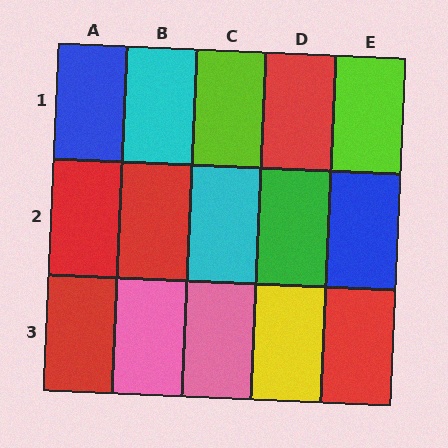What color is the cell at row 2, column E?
Blue.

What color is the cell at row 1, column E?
Lime.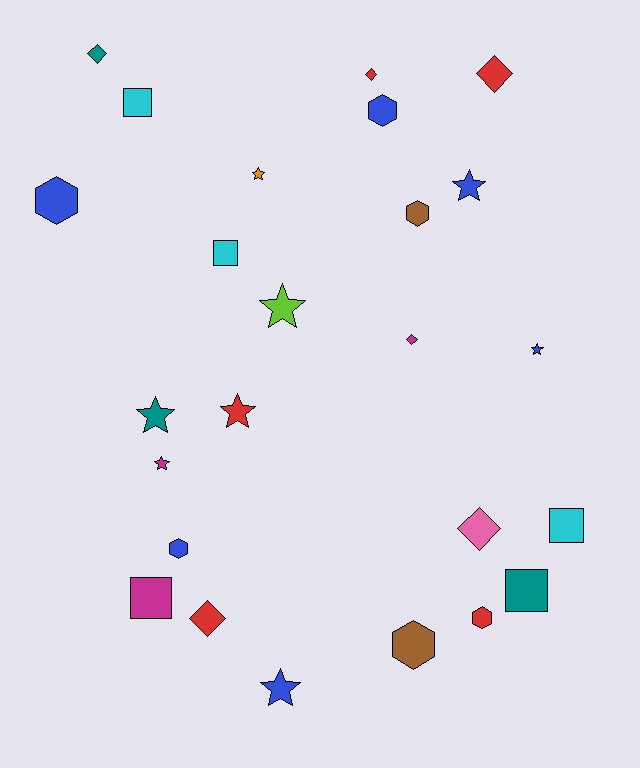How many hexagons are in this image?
There are 6 hexagons.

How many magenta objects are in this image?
There are 3 magenta objects.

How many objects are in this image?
There are 25 objects.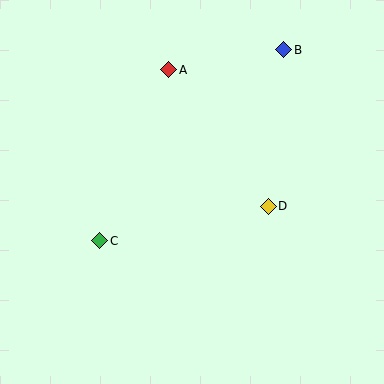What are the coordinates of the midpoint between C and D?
The midpoint between C and D is at (184, 224).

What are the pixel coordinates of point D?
Point D is at (268, 207).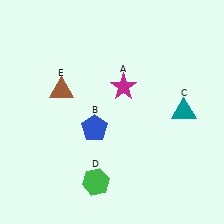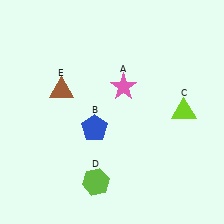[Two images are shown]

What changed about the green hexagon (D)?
In Image 1, D is green. In Image 2, it changed to lime.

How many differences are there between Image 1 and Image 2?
There are 3 differences between the two images.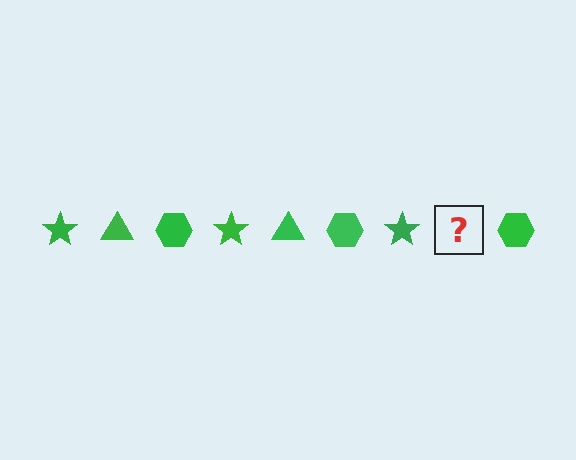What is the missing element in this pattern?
The missing element is a green triangle.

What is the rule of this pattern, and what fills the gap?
The rule is that the pattern cycles through star, triangle, hexagon shapes in green. The gap should be filled with a green triangle.